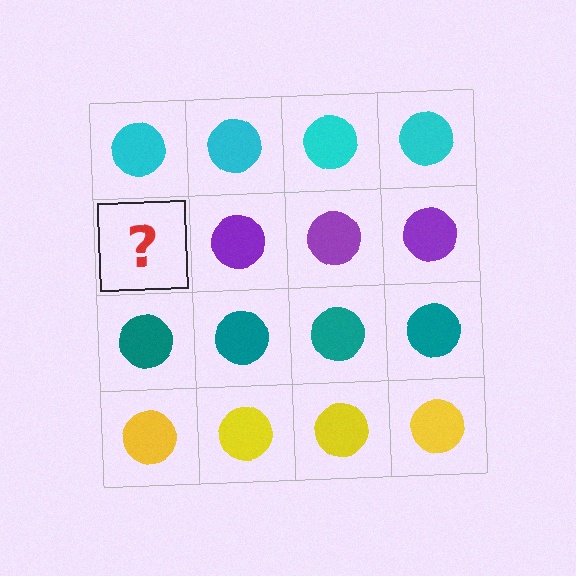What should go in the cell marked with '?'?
The missing cell should contain a purple circle.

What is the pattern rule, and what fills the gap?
The rule is that each row has a consistent color. The gap should be filled with a purple circle.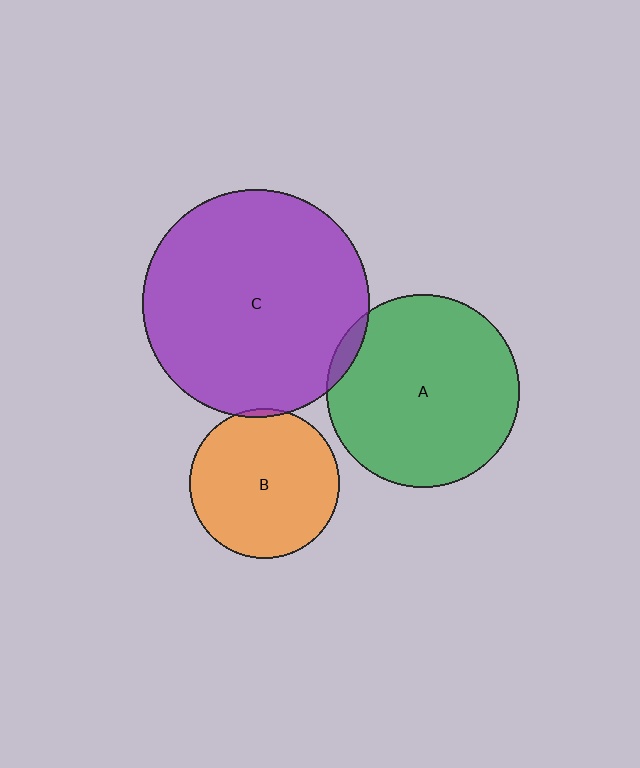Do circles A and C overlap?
Yes.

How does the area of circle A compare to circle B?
Approximately 1.7 times.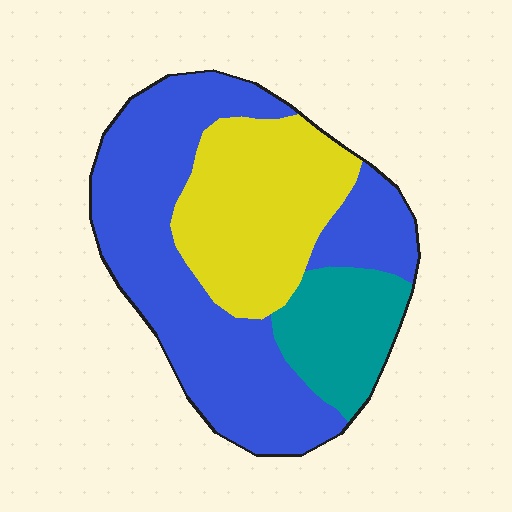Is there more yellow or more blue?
Blue.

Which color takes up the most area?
Blue, at roughly 55%.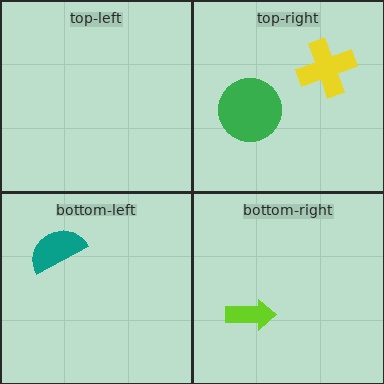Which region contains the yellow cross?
The top-right region.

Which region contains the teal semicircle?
The bottom-left region.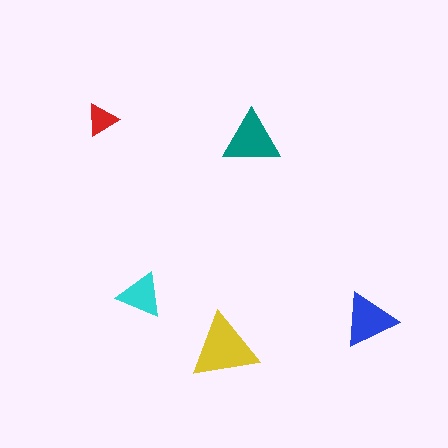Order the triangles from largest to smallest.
the yellow one, the teal one, the blue one, the cyan one, the red one.